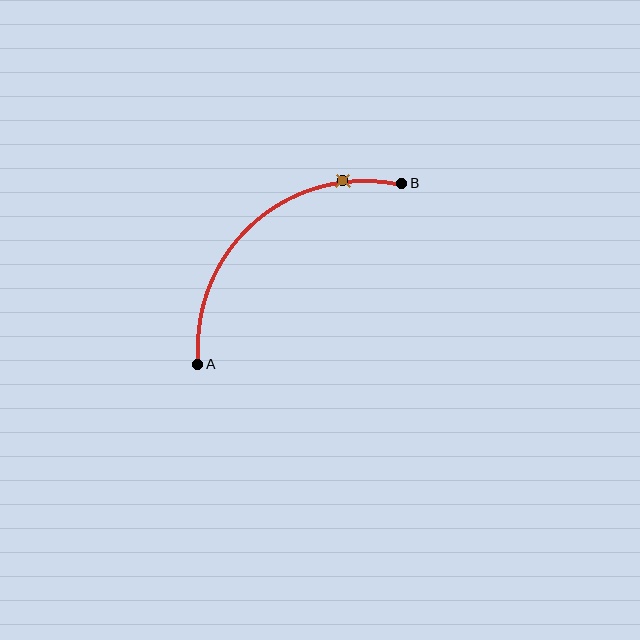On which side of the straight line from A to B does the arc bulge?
The arc bulges above and to the left of the straight line connecting A and B.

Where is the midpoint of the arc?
The arc midpoint is the point on the curve farthest from the straight line joining A and B. It sits above and to the left of that line.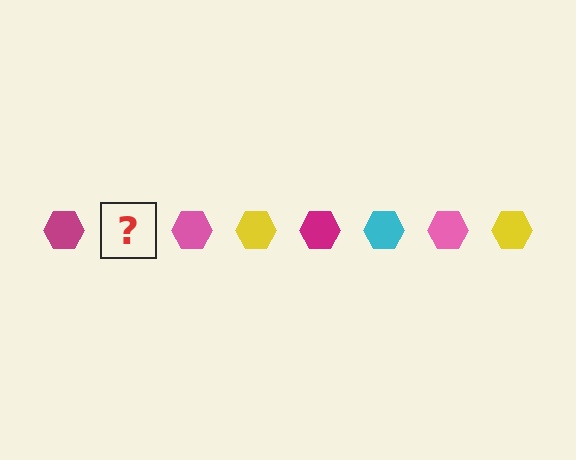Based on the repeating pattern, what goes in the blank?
The blank should be a cyan hexagon.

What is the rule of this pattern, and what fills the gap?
The rule is that the pattern cycles through magenta, cyan, pink, yellow hexagons. The gap should be filled with a cyan hexagon.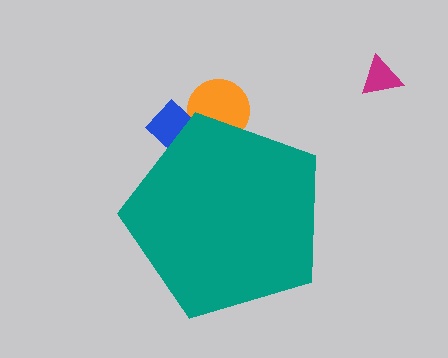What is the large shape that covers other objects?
A teal pentagon.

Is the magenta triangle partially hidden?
No, the magenta triangle is fully visible.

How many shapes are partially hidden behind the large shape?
2 shapes are partially hidden.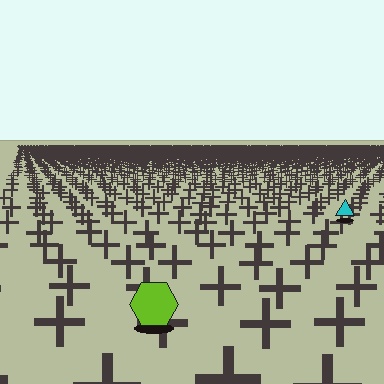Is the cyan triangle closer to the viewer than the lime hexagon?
No. The lime hexagon is closer — you can tell from the texture gradient: the ground texture is coarser near it.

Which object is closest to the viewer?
The lime hexagon is closest. The texture marks near it are larger and more spread out.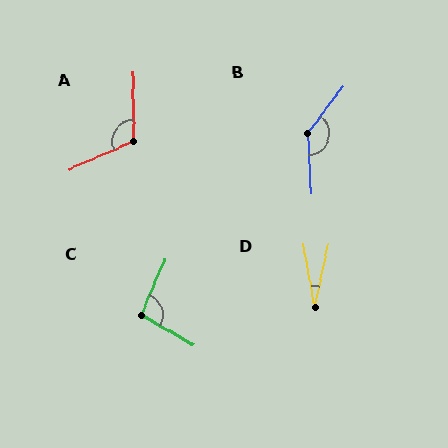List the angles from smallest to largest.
D (22°), C (97°), A (113°), B (140°).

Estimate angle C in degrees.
Approximately 97 degrees.